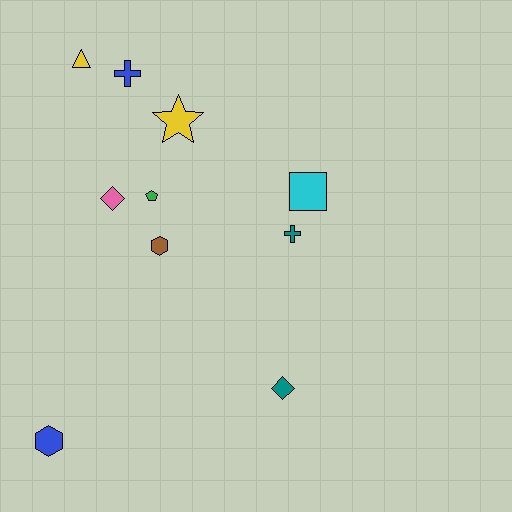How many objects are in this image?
There are 10 objects.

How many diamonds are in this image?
There are 2 diamonds.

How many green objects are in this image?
There is 1 green object.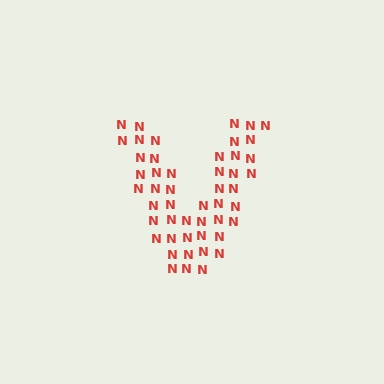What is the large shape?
The large shape is the letter V.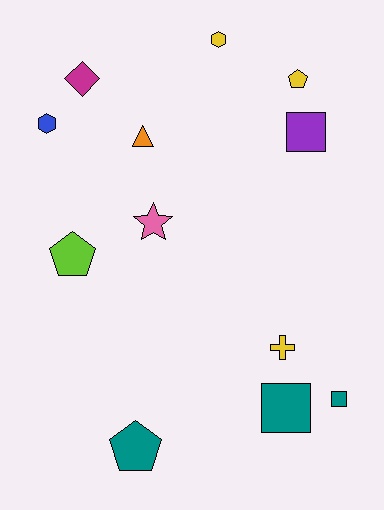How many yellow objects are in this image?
There are 3 yellow objects.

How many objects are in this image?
There are 12 objects.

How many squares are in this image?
There are 3 squares.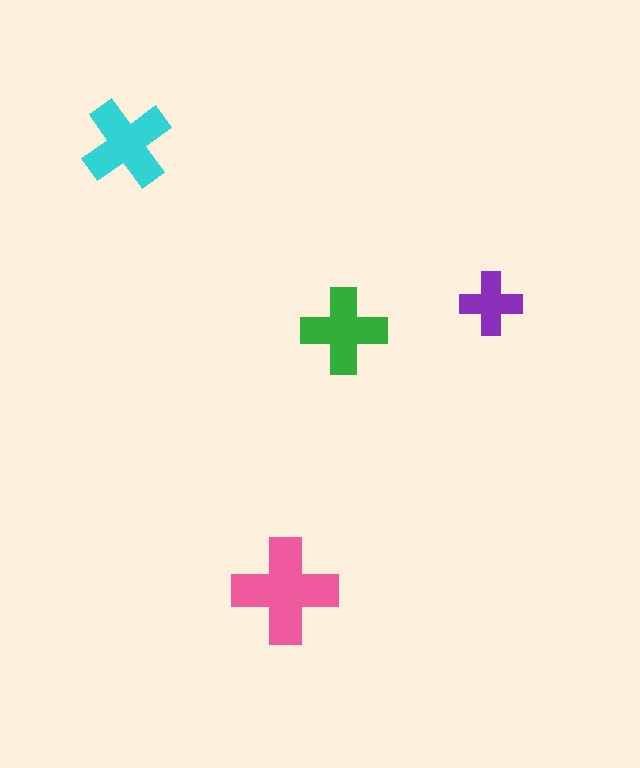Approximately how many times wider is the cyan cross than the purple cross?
About 1.5 times wider.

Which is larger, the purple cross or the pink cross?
The pink one.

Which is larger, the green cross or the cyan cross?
The cyan one.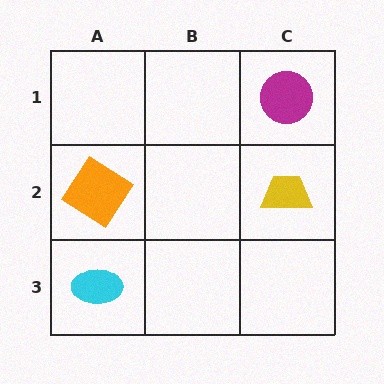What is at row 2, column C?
A yellow trapezoid.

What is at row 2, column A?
An orange diamond.